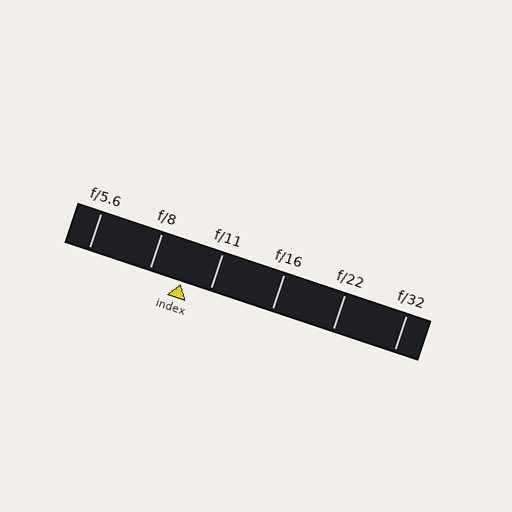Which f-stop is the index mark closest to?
The index mark is closest to f/11.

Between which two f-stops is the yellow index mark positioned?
The index mark is between f/8 and f/11.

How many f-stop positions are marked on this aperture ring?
There are 6 f-stop positions marked.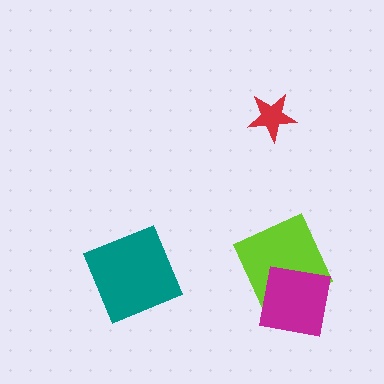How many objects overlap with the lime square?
1 object overlaps with the lime square.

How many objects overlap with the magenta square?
1 object overlaps with the magenta square.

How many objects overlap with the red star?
0 objects overlap with the red star.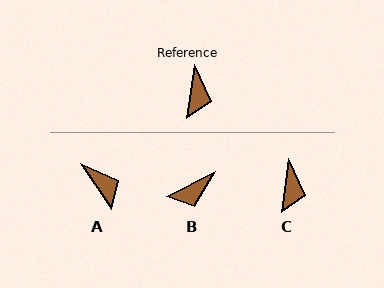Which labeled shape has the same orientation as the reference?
C.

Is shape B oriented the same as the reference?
No, it is off by about 55 degrees.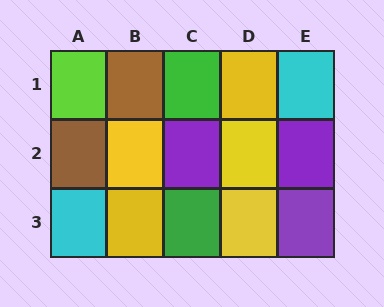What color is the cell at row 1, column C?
Green.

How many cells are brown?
2 cells are brown.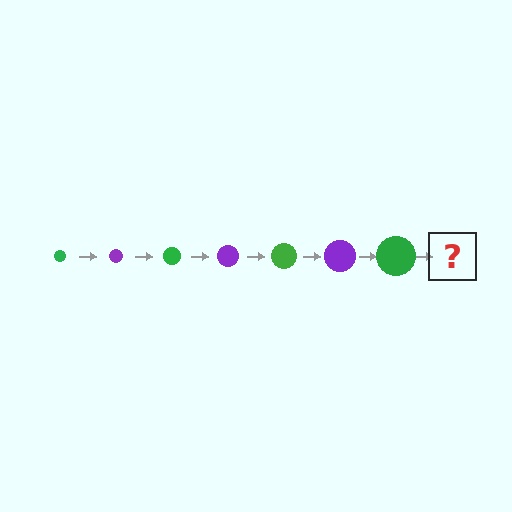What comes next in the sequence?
The next element should be a purple circle, larger than the previous one.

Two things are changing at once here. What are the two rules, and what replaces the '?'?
The two rules are that the circle grows larger each step and the color cycles through green and purple. The '?' should be a purple circle, larger than the previous one.